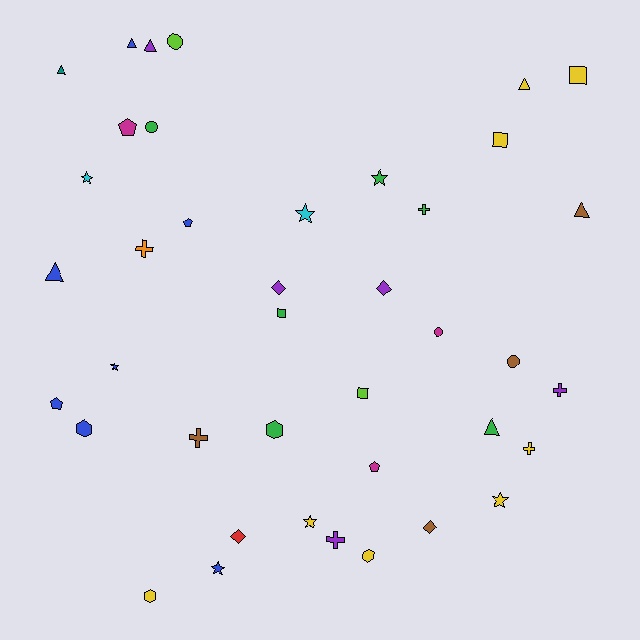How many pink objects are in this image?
There are no pink objects.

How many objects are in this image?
There are 40 objects.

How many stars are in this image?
There are 7 stars.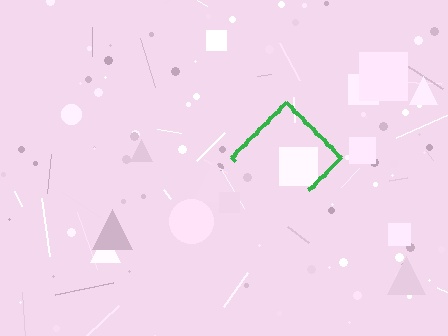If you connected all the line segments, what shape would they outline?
They would outline a diamond.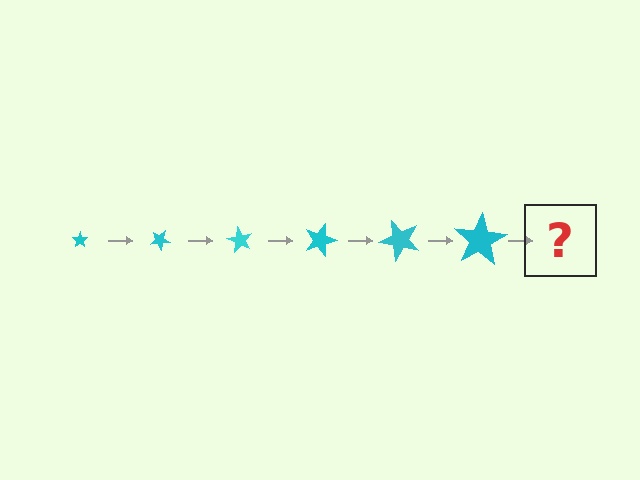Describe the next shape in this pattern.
It should be a star, larger than the previous one and rotated 180 degrees from the start.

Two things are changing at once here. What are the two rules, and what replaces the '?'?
The two rules are that the star grows larger each step and it rotates 30 degrees each step. The '?' should be a star, larger than the previous one and rotated 180 degrees from the start.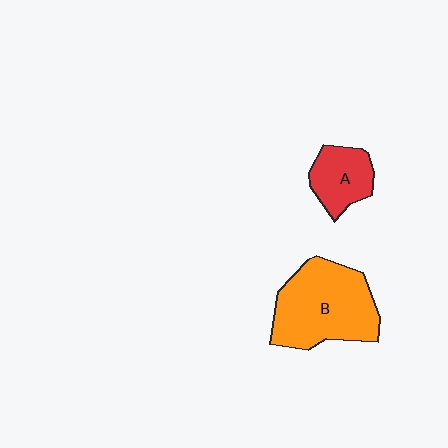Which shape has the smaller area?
Shape A (red).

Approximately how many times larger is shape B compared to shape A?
Approximately 2.2 times.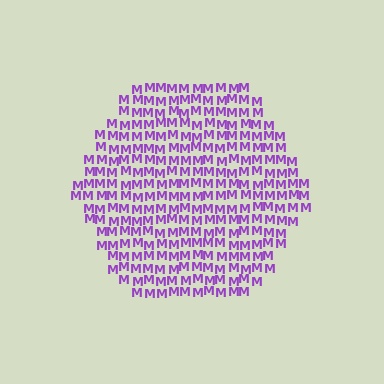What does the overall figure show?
The overall figure shows a hexagon.